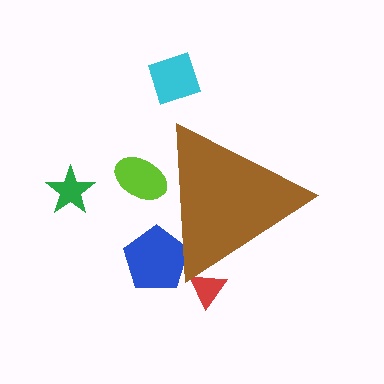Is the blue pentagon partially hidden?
Yes, the blue pentagon is partially hidden behind the brown triangle.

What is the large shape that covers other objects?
A brown triangle.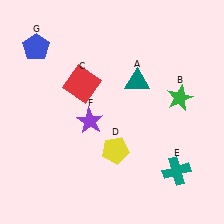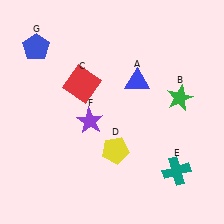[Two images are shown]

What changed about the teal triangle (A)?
In Image 1, A is teal. In Image 2, it changed to blue.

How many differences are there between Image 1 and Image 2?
There is 1 difference between the two images.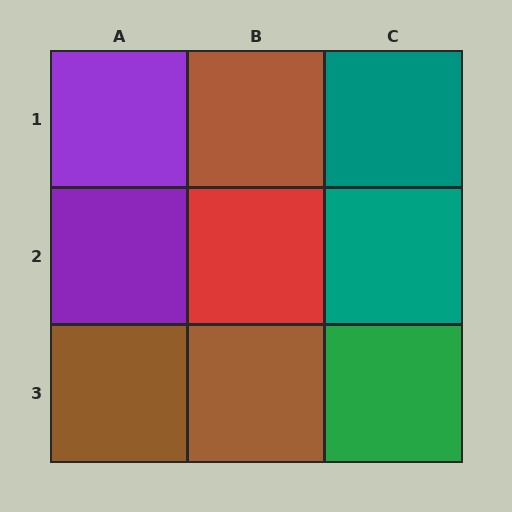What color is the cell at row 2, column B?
Red.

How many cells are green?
1 cell is green.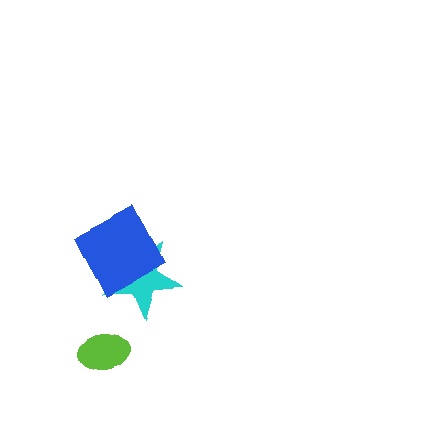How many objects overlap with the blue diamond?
1 object overlaps with the blue diamond.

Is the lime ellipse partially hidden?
No, no other shape covers it.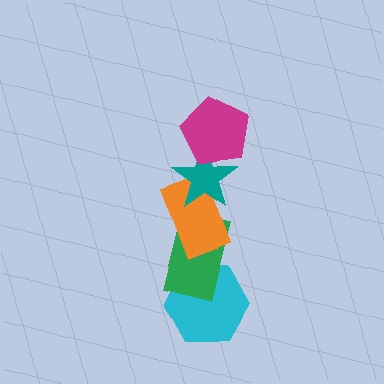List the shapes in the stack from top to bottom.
From top to bottom: the magenta pentagon, the teal star, the orange rectangle, the green rectangle, the cyan hexagon.